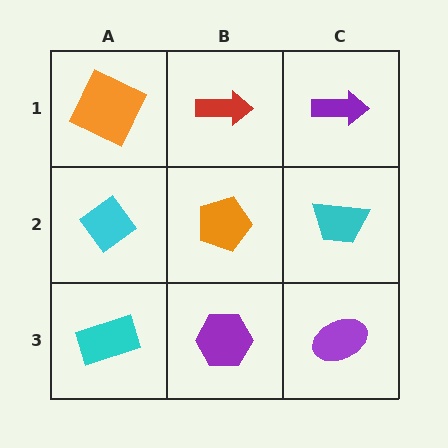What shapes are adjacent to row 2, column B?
A red arrow (row 1, column B), a purple hexagon (row 3, column B), a cyan diamond (row 2, column A), a cyan trapezoid (row 2, column C).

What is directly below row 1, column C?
A cyan trapezoid.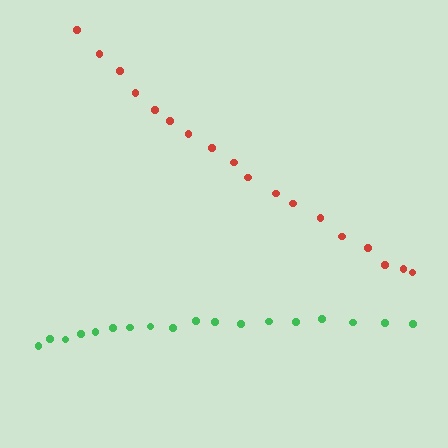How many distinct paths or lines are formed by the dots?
There are 2 distinct paths.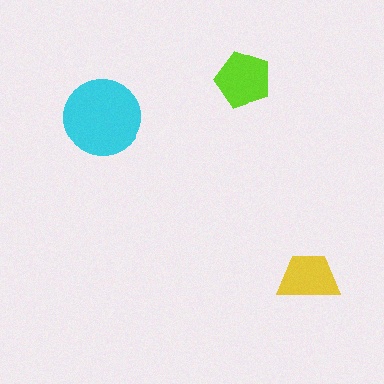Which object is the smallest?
The yellow trapezoid.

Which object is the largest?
The cyan circle.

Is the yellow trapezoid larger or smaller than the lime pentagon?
Smaller.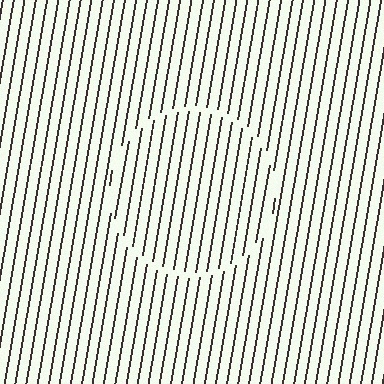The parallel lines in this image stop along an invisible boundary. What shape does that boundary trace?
An illusory circle. The interior of the shape contains the same grating, shifted by half a period — the contour is defined by the phase discontinuity where line-ends from the inner and outer gratings abut.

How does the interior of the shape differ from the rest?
The interior of the shape contains the same grating, shifted by half a period — the contour is defined by the phase discontinuity where line-ends from the inner and outer gratings abut.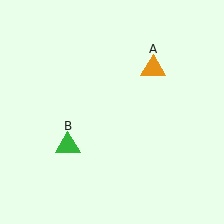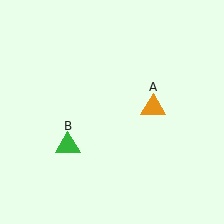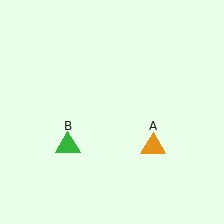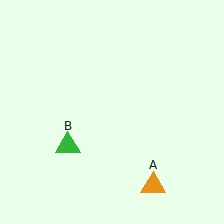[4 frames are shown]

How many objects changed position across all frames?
1 object changed position: orange triangle (object A).